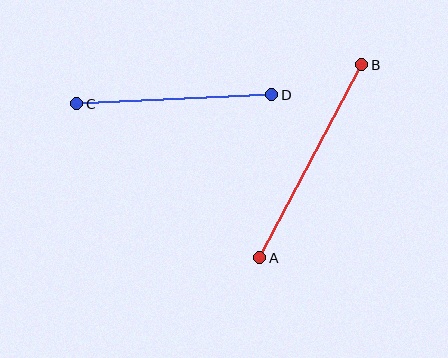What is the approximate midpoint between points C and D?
The midpoint is at approximately (174, 99) pixels.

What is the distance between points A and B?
The distance is approximately 218 pixels.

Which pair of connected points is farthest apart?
Points A and B are farthest apart.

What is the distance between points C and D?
The distance is approximately 195 pixels.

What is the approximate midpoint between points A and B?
The midpoint is at approximately (311, 161) pixels.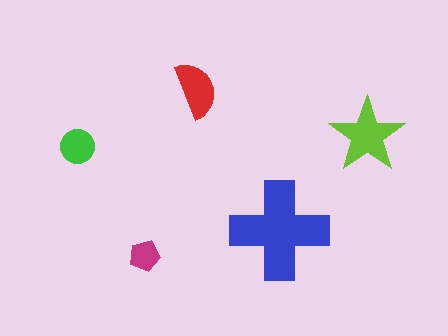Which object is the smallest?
The magenta pentagon.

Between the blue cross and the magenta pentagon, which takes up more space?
The blue cross.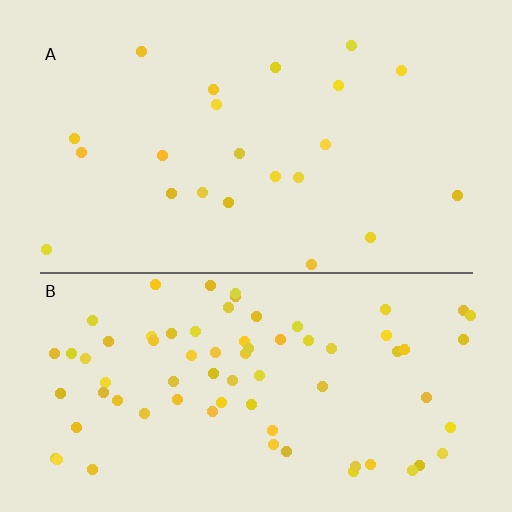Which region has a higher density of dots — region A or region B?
B (the bottom).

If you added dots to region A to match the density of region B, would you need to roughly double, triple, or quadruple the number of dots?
Approximately triple.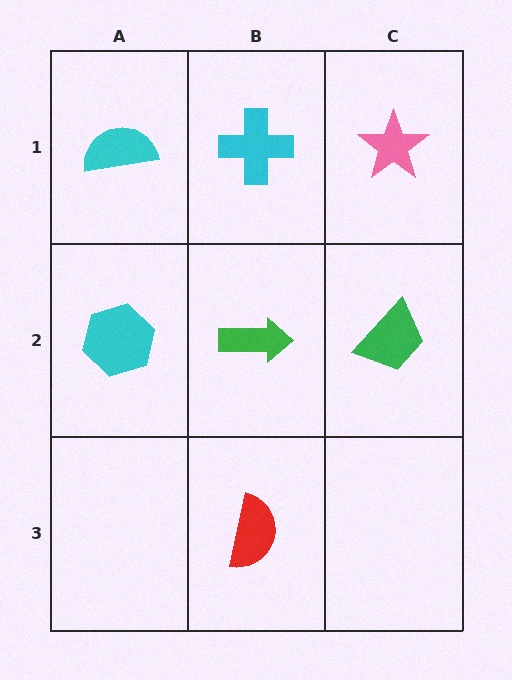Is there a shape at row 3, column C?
No, that cell is empty.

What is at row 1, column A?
A cyan semicircle.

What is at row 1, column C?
A pink star.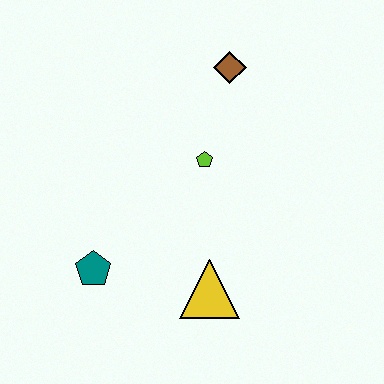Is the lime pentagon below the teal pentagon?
No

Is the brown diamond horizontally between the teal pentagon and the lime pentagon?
No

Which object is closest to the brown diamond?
The lime pentagon is closest to the brown diamond.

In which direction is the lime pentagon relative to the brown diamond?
The lime pentagon is below the brown diamond.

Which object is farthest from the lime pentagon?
The teal pentagon is farthest from the lime pentagon.